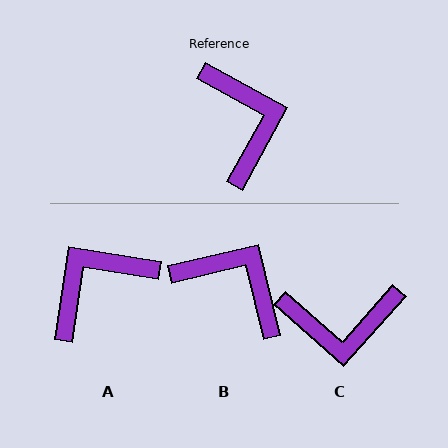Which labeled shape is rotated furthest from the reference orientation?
A, about 110 degrees away.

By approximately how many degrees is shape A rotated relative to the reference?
Approximately 110 degrees counter-clockwise.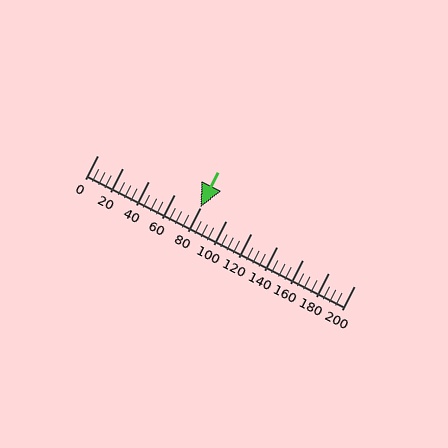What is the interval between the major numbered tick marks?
The major tick marks are spaced 20 units apart.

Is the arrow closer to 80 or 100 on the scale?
The arrow is closer to 80.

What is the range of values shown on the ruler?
The ruler shows values from 0 to 200.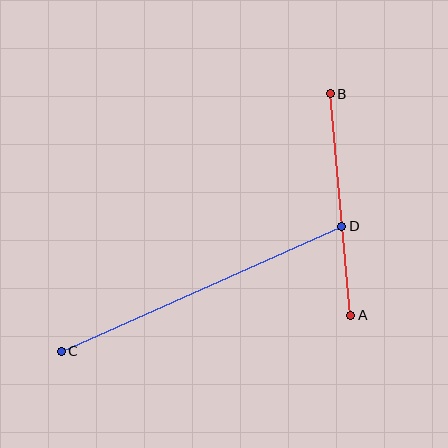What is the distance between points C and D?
The distance is approximately 307 pixels.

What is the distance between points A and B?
The distance is approximately 222 pixels.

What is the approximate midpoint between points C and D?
The midpoint is at approximately (201, 289) pixels.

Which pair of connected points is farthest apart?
Points C and D are farthest apart.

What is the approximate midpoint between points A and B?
The midpoint is at approximately (340, 205) pixels.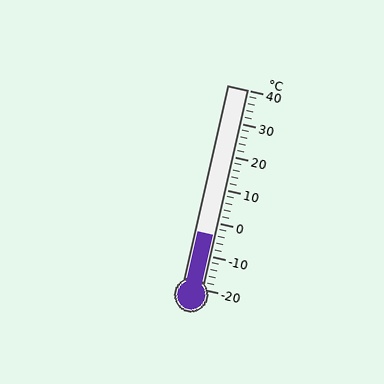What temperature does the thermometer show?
The thermometer shows approximately -4°C.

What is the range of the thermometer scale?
The thermometer scale ranges from -20°C to 40°C.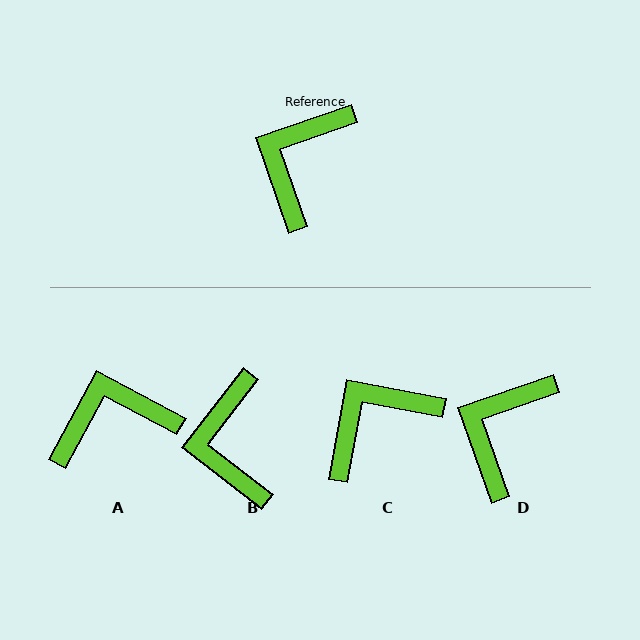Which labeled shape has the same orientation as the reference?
D.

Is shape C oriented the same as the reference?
No, it is off by about 30 degrees.